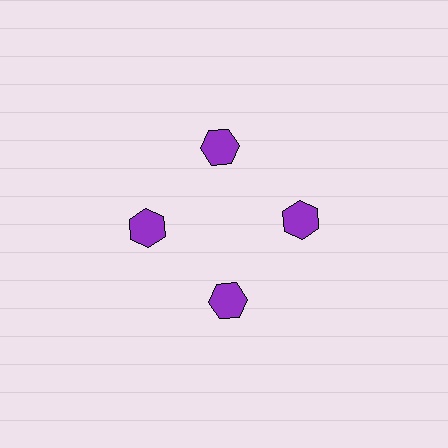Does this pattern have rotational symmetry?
Yes, this pattern has 4-fold rotational symmetry. It looks the same after rotating 90 degrees around the center.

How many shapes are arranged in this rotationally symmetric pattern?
There are 4 shapes, arranged in 4 groups of 1.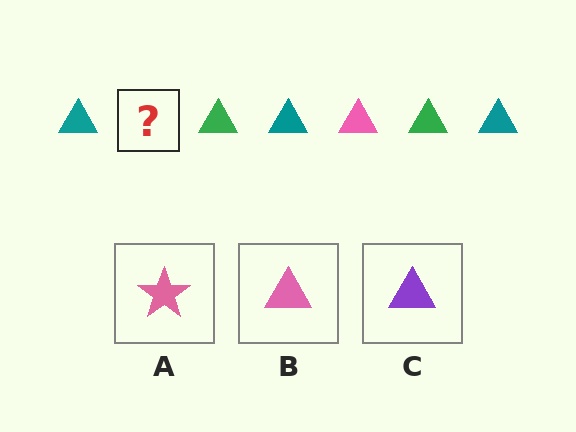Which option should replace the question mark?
Option B.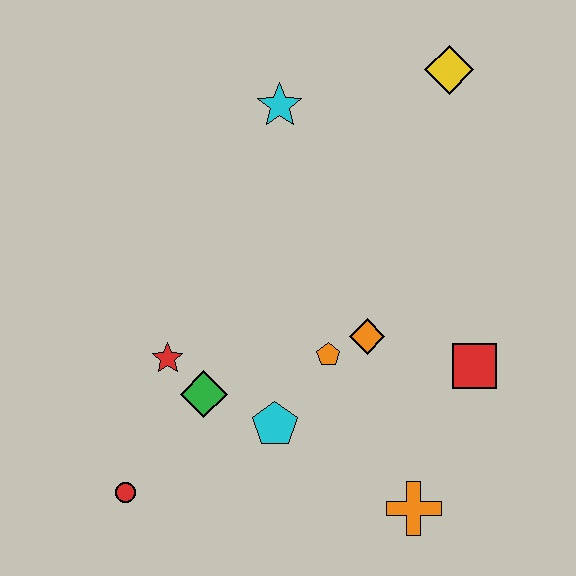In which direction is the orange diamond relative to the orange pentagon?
The orange diamond is to the right of the orange pentagon.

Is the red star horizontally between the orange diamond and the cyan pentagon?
No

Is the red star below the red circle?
No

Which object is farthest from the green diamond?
The yellow diamond is farthest from the green diamond.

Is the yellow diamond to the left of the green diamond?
No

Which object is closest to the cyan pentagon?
The green diamond is closest to the cyan pentagon.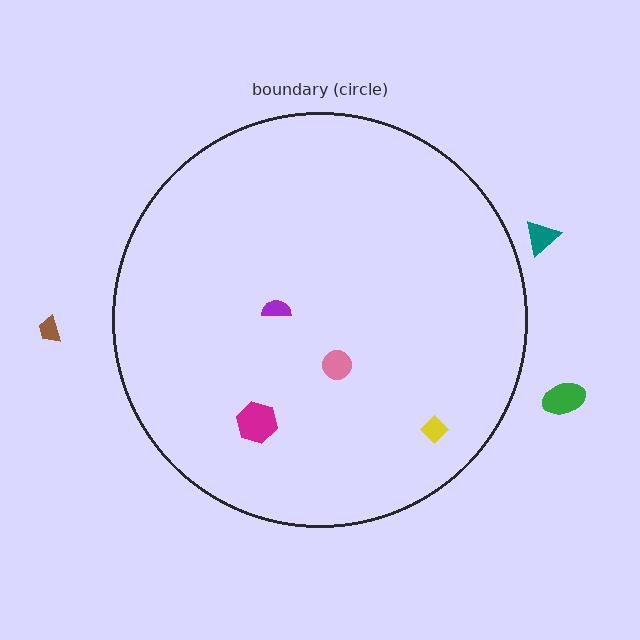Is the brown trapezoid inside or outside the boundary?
Outside.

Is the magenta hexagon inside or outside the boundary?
Inside.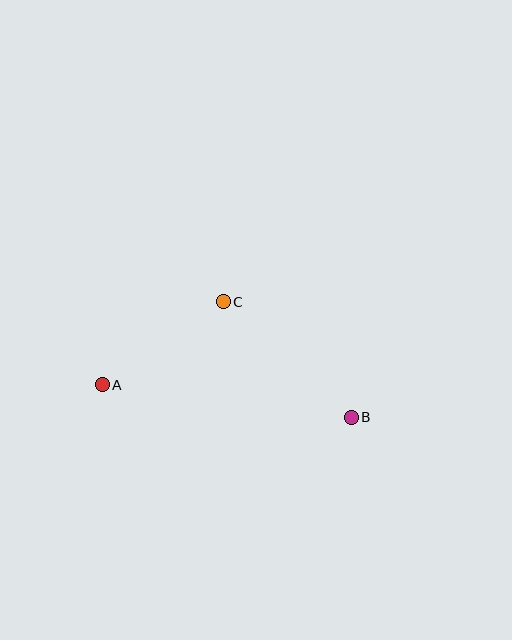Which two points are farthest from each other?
Points A and B are farthest from each other.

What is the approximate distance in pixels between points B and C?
The distance between B and C is approximately 173 pixels.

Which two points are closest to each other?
Points A and C are closest to each other.